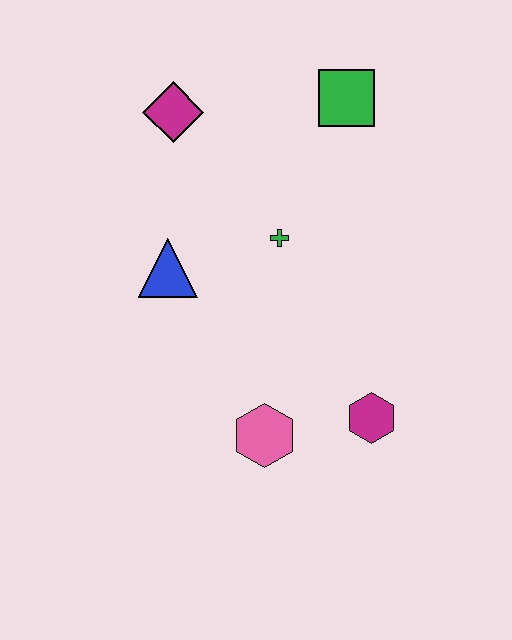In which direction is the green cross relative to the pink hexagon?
The green cross is above the pink hexagon.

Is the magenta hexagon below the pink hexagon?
No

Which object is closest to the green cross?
The blue triangle is closest to the green cross.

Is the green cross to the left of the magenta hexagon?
Yes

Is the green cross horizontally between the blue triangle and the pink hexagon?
No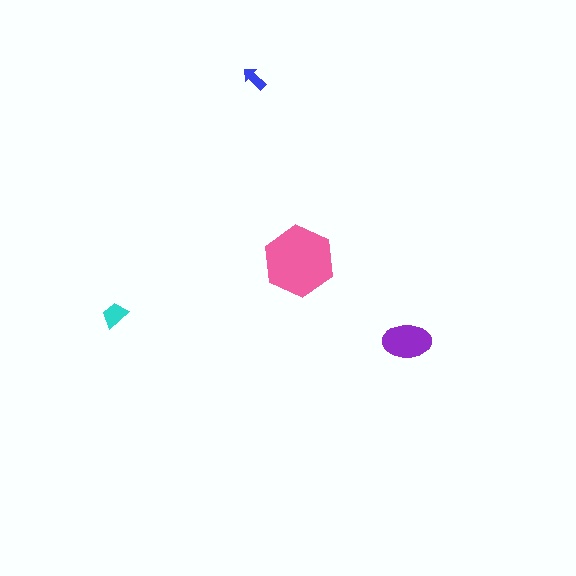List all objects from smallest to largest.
The blue arrow, the cyan trapezoid, the purple ellipse, the pink hexagon.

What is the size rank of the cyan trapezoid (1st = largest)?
3rd.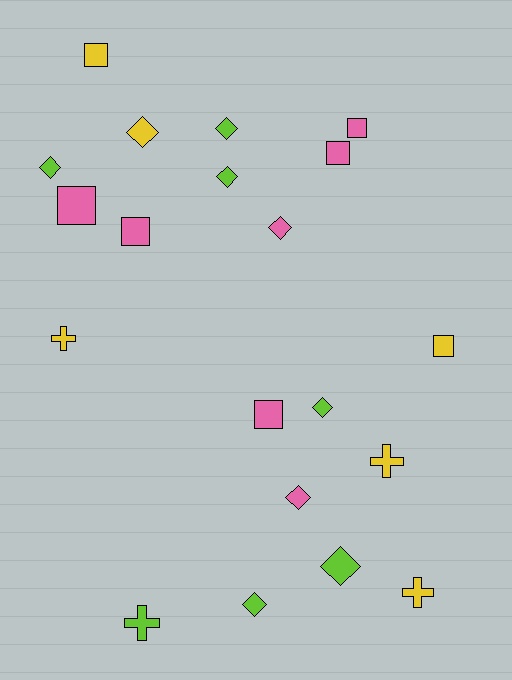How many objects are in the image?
There are 20 objects.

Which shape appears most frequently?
Diamond, with 9 objects.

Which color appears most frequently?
Lime, with 7 objects.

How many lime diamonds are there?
There are 6 lime diamonds.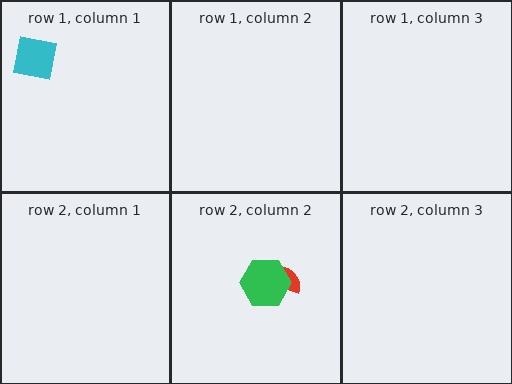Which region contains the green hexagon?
The row 2, column 2 region.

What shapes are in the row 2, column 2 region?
The red semicircle, the green hexagon.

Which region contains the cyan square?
The row 1, column 1 region.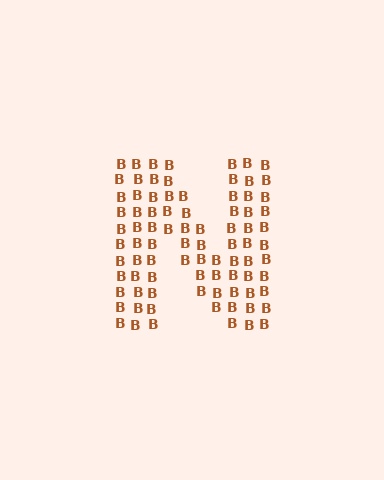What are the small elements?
The small elements are letter B's.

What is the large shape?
The large shape is the letter N.